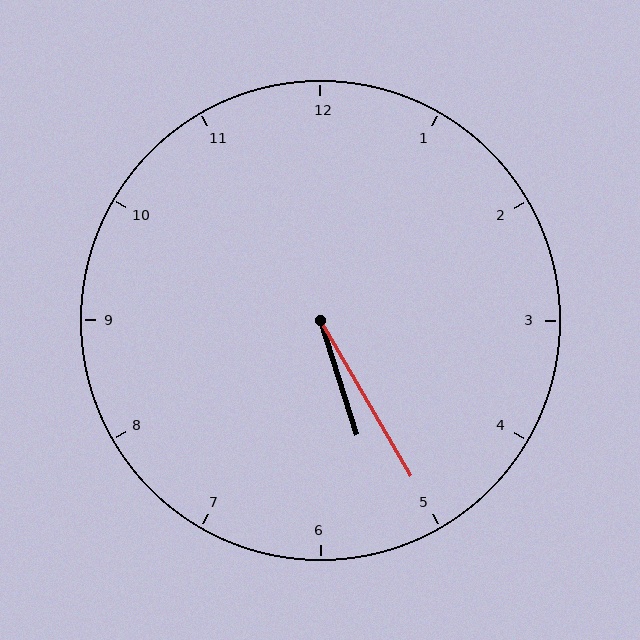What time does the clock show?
5:25.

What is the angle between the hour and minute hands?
Approximately 12 degrees.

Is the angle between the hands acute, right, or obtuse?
It is acute.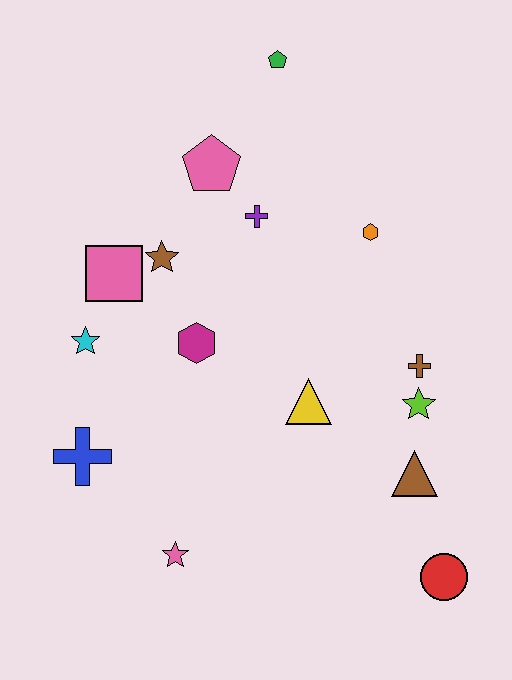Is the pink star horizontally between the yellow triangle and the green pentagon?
No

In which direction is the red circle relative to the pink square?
The red circle is to the right of the pink square.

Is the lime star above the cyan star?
No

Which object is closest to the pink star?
The blue cross is closest to the pink star.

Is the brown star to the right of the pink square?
Yes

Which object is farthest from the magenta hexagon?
The red circle is farthest from the magenta hexagon.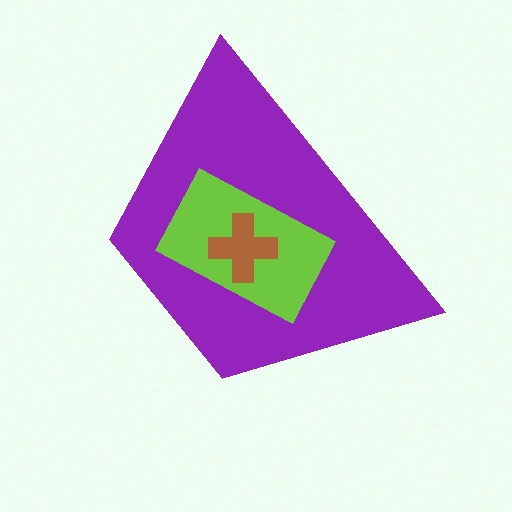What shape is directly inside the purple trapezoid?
The lime rectangle.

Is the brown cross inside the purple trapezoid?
Yes.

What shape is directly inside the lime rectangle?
The brown cross.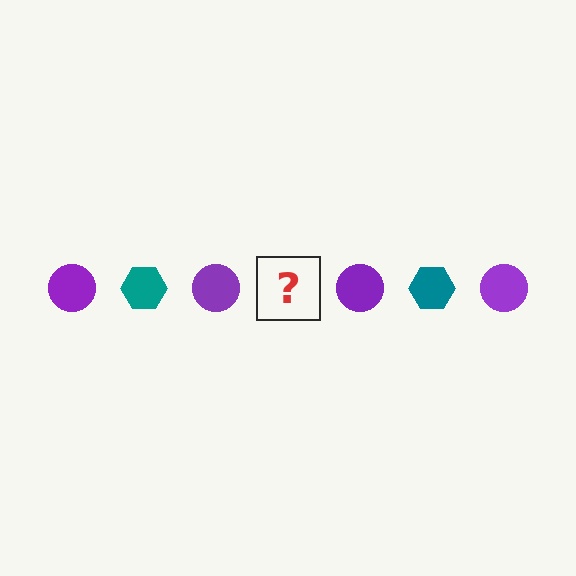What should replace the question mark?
The question mark should be replaced with a teal hexagon.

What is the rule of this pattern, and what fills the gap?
The rule is that the pattern alternates between purple circle and teal hexagon. The gap should be filled with a teal hexagon.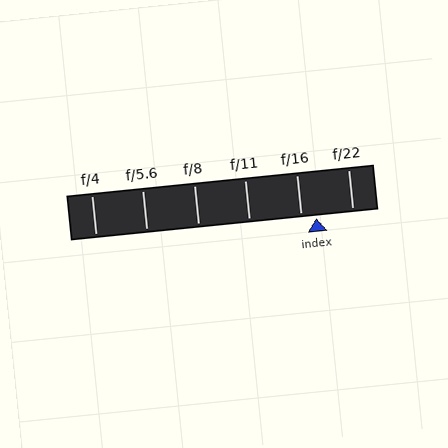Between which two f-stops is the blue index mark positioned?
The index mark is between f/16 and f/22.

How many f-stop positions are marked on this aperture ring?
There are 6 f-stop positions marked.